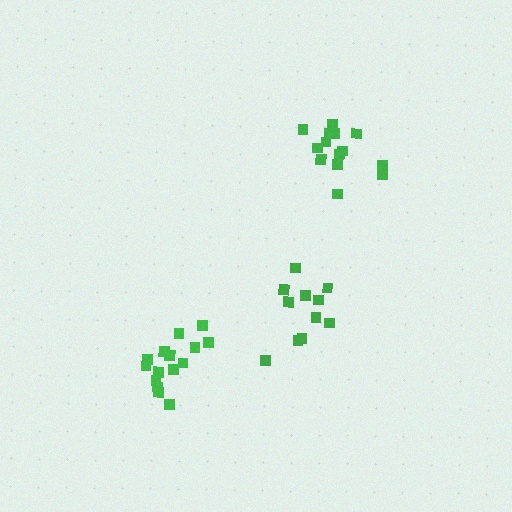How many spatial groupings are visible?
There are 3 spatial groupings.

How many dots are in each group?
Group 1: 11 dots, Group 2: 15 dots, Group 3: 14 dots (40 total).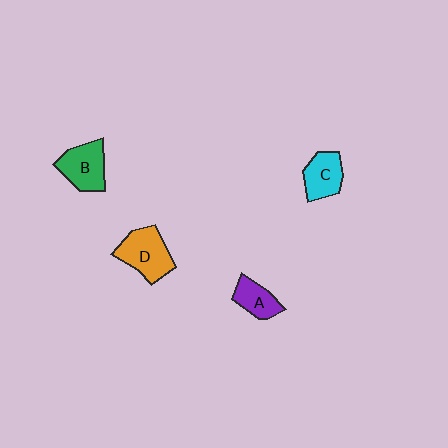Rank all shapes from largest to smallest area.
From largest to smallest: D (orange), B (green), C (cyan), A (purple).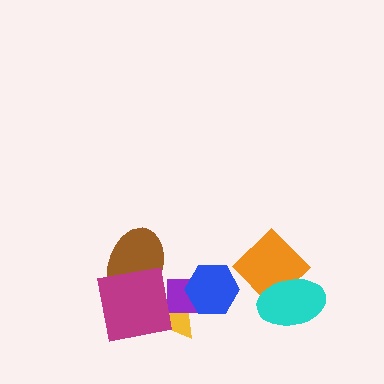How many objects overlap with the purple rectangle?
2 objects overlap with the purple rectangle.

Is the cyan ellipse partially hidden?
No, no other shape covers it.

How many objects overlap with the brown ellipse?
1 object overlaps with the brown ellipse.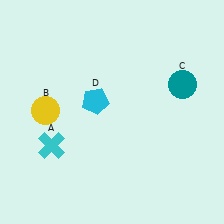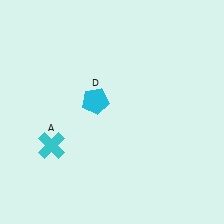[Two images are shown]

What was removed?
The yellow circle (B), the teal circle (C) were removed in Image 2.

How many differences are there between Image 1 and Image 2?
There are 2 differences between the two images.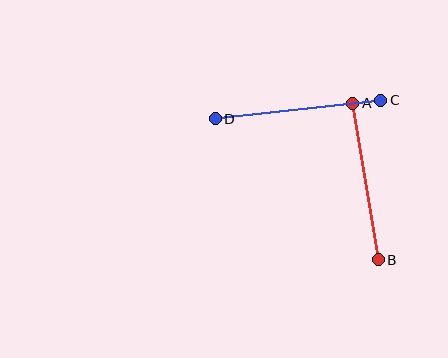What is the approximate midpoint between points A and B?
The midpoint is at approximately (366, 182) pixels.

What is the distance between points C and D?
The distance is approximately 167 pixels.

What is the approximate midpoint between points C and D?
The midpoint is at approximately (298, 110) pixels.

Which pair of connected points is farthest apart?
Points C and D are farthest apart.